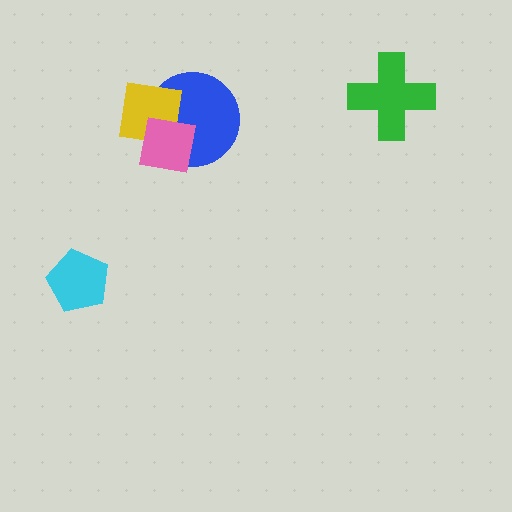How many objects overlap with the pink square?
2 objects overlap with the pink square.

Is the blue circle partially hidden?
Yes, it is partially covered by another shape.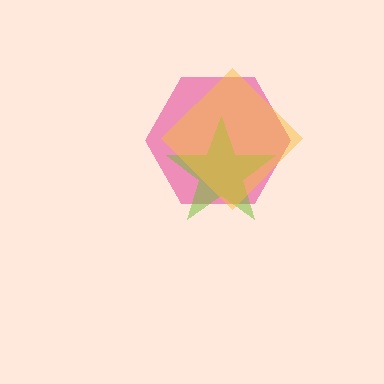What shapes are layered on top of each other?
The layered shapes are: a pink hexagon, a lime star, a yellow diamond.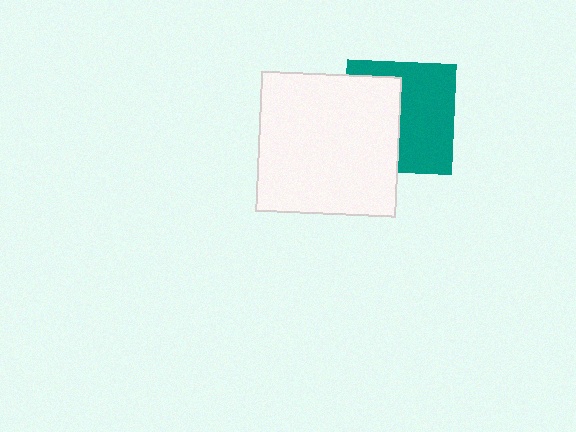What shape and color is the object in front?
The object in front is a white square.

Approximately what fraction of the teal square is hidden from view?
Roughly 44% of the teal square is hidden behind the white square.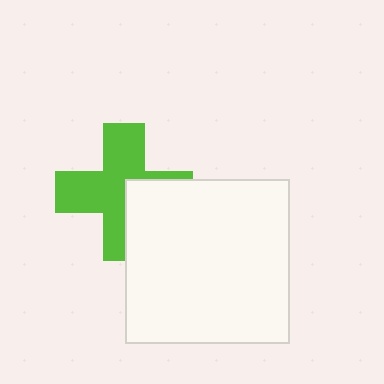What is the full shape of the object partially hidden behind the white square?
The partially hidden object is a lime cross.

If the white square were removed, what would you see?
You would see the complete lime cross.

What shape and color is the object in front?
The object in front is a white square.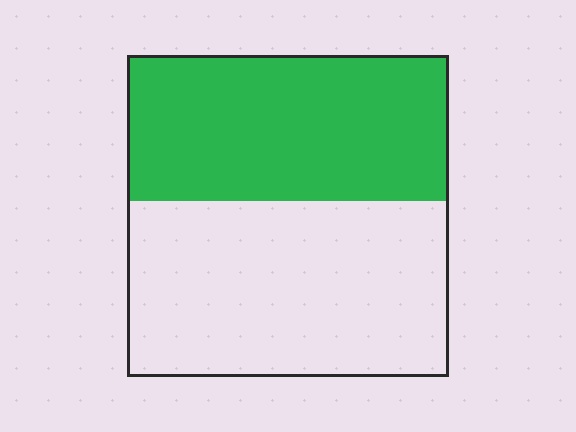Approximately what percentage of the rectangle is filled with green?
Approximately 45%.